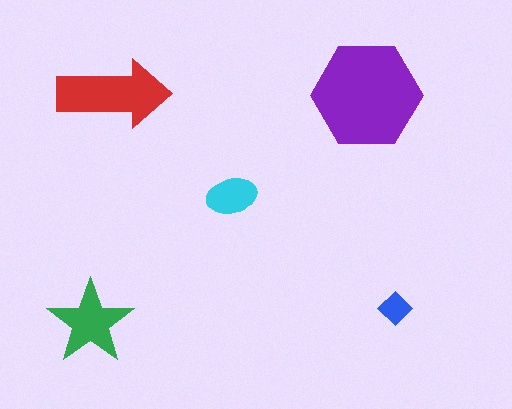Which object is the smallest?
The blue diamond.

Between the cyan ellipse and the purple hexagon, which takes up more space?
The purple hexagon.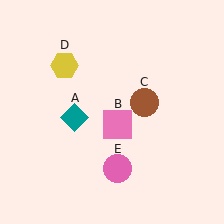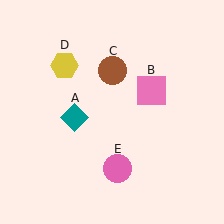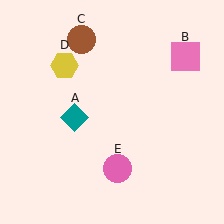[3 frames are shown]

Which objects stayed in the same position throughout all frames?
Teal diamond (object A) and yellow hexagon (object D) and pink circle (object E) remained stationary.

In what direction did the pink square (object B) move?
The pink square (object B) moved up and to the right.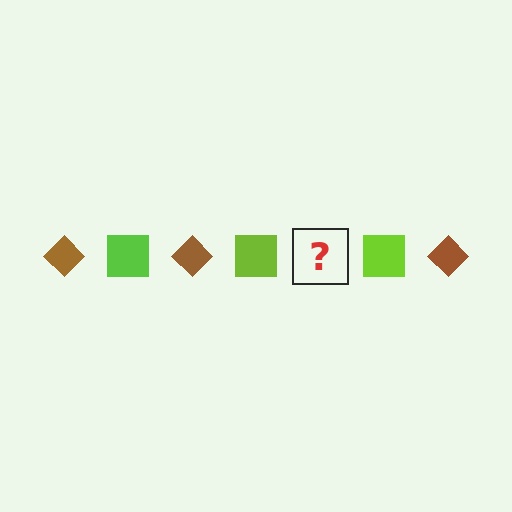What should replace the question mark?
The question mark should be replaced with a brown diamond.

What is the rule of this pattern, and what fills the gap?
The rule is that the pattern alternates between brown diamond and lime square. The gap should be filled with a brown diamond.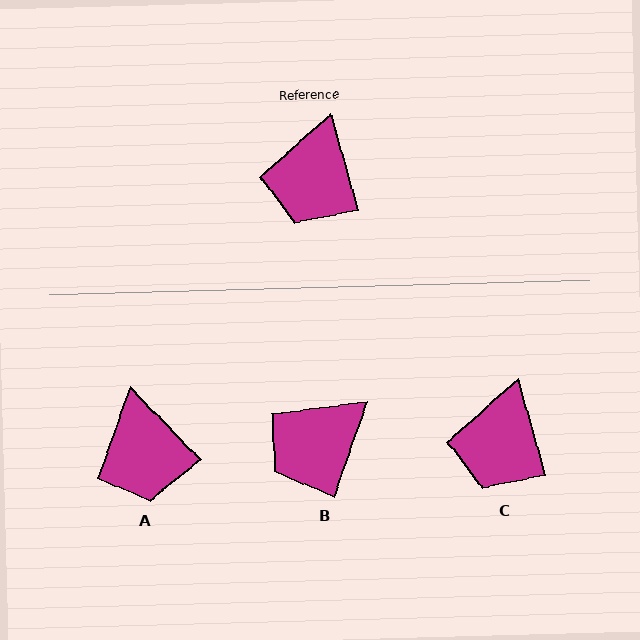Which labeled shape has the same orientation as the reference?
C.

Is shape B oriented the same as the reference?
No, it is off by about 35 degrees.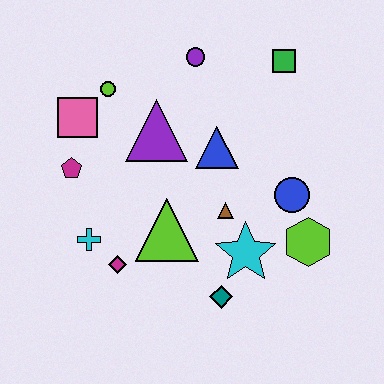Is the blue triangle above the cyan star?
Yes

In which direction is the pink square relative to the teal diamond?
The pink square is above the teal diamond.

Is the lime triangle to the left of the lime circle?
No